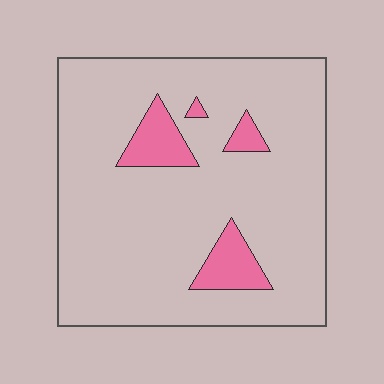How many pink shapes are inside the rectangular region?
4.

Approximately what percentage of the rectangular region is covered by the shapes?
Approximately 10%.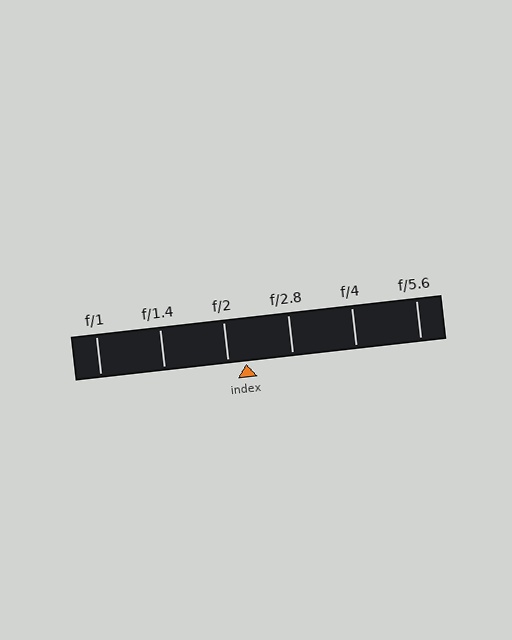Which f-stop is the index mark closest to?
The index mark is closest to f/2.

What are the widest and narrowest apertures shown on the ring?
The widest aperture shown is f/1 and the narrowest is f/5.6.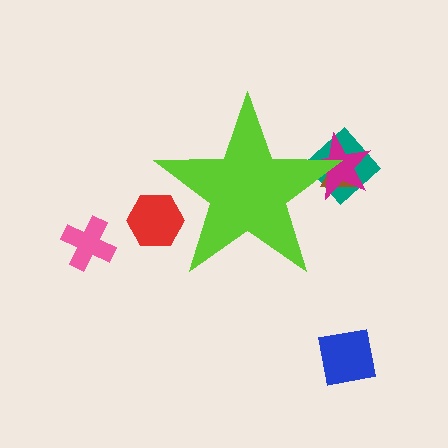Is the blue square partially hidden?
No, the blue square is fully visible.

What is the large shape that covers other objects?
A lime star.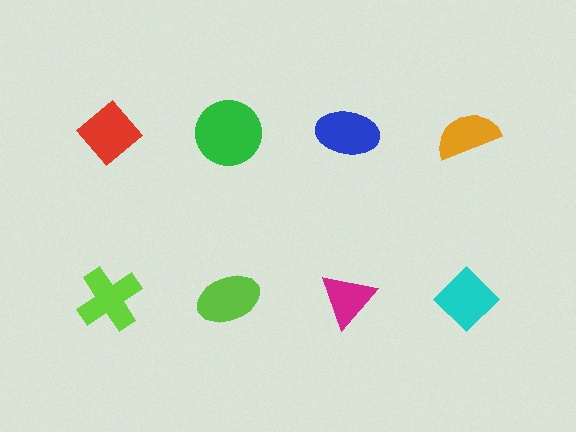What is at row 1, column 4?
An orange semicircle.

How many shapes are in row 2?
4 shapes.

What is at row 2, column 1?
A lime cross.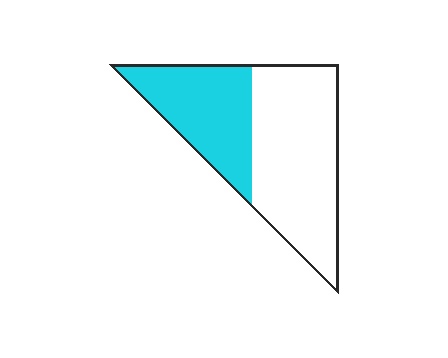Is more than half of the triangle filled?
No.